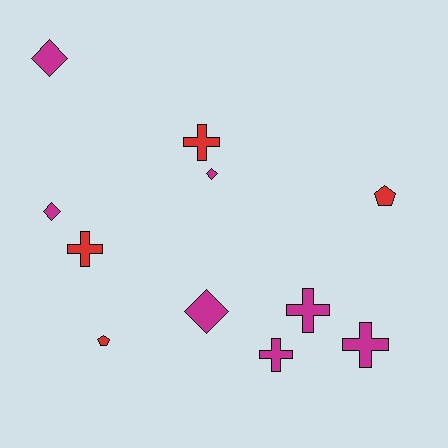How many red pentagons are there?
There are 2 red pentagons.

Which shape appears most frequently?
Cross, with 5 objects.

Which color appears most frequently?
Magenta, with 7 objects.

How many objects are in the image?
There are 11 objects.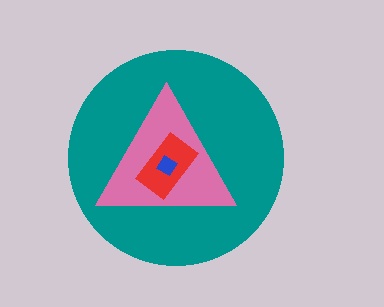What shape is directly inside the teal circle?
The pink triangle.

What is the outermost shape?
The teal circle.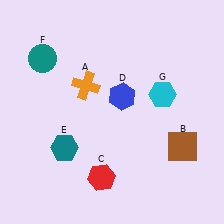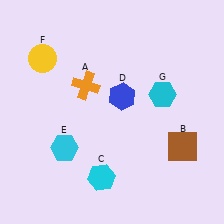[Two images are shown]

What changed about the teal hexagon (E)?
In Image 1, E is teal. In Image 2, it changed to cyan.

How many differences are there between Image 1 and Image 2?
There are 3 differences between the two images.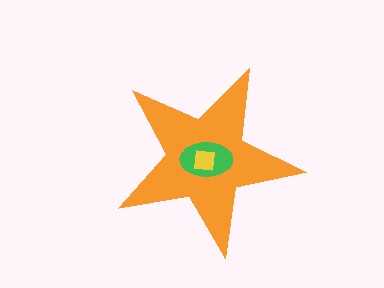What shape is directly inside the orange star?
The green ellipse.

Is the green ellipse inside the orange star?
Yes.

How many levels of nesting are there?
3.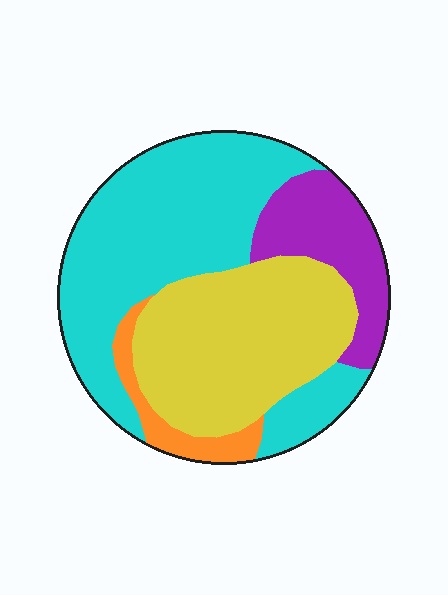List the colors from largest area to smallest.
From largest to smallest: cyan, yellow, purple, orange.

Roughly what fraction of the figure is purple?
Purple covers 15% of the figure.